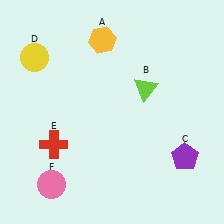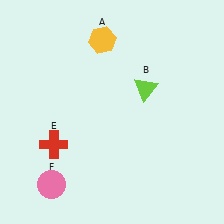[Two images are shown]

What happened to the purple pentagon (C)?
The purple pentagon (C) was removed in Image 2. It was in the bottom-right area of Image 1.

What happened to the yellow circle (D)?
The yellow circle (D) was removed in Image 2. It was in the top-left area of Image 1.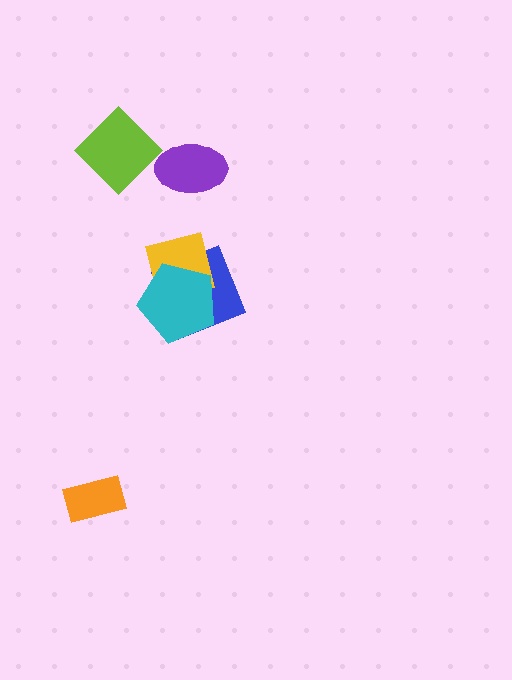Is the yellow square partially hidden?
Yes, it is partially covered by another shape.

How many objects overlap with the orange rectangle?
0 objects overlap with the orange rectangle.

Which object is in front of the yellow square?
The cyan pentagon is in front of the yellow square.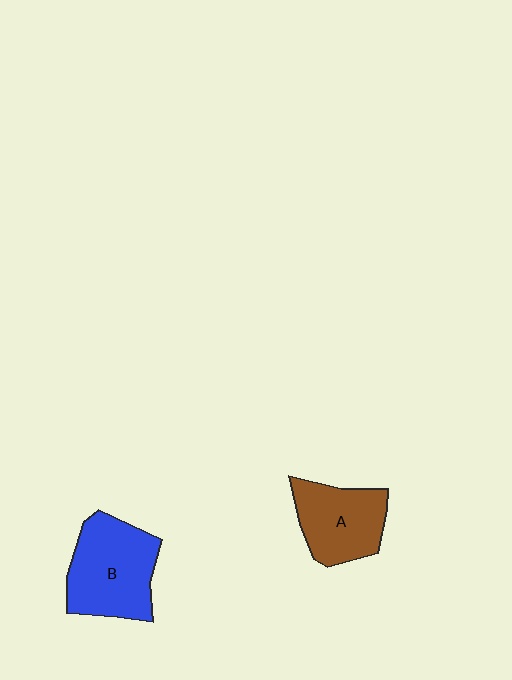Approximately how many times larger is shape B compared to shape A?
Approximately 1.3 times.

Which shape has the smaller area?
Shape A (brown).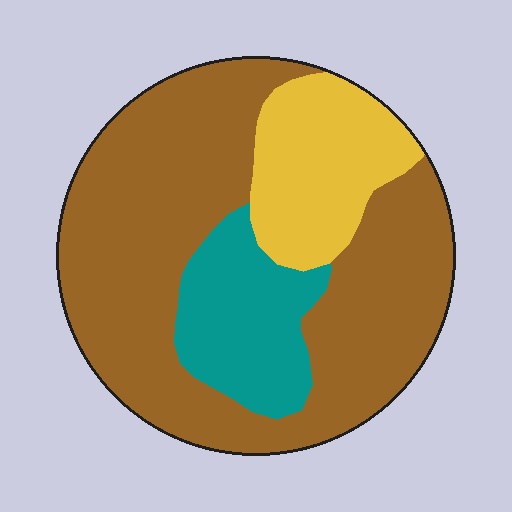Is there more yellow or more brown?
Brown.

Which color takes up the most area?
Brown, at roughly 65%.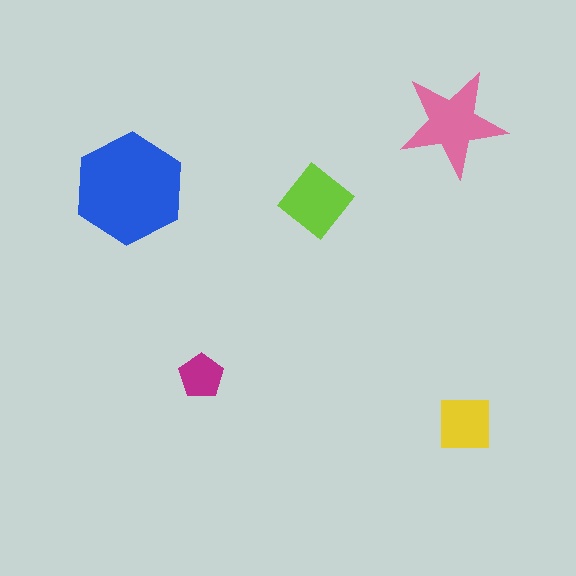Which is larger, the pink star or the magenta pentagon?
The pink star.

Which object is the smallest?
The magenta pentagon.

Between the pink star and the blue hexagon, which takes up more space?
The blue hexagon.